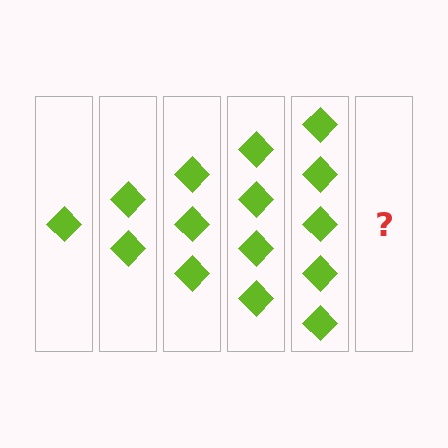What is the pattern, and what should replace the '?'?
The pattern is that each step adds one more diamond. The '?' should be 6 diamonds.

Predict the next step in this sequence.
The next step is 6 diamonds.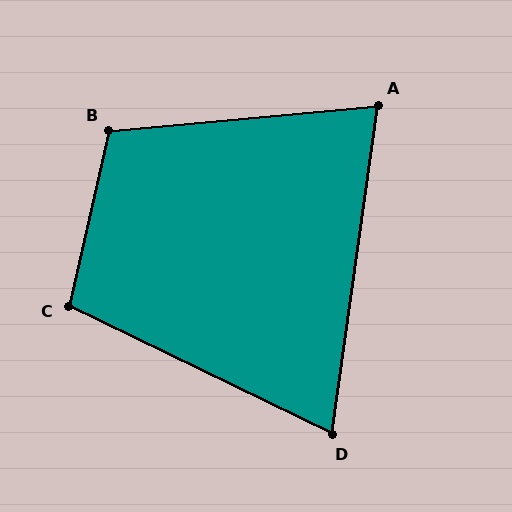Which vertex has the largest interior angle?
B, at approximately 108 degrees.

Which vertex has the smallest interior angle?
D, at approximately 72 degrees.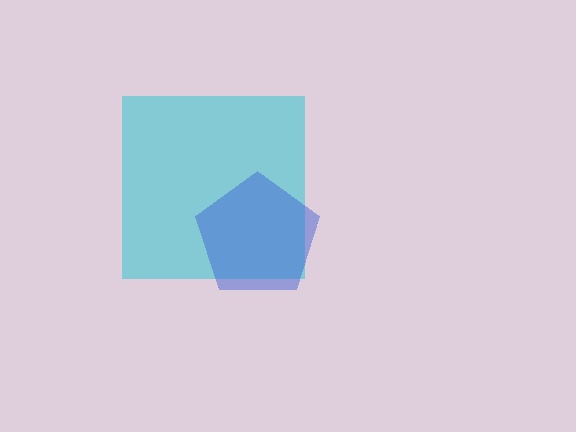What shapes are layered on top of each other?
The layered shapes are: a cyan square, a blue pentagon.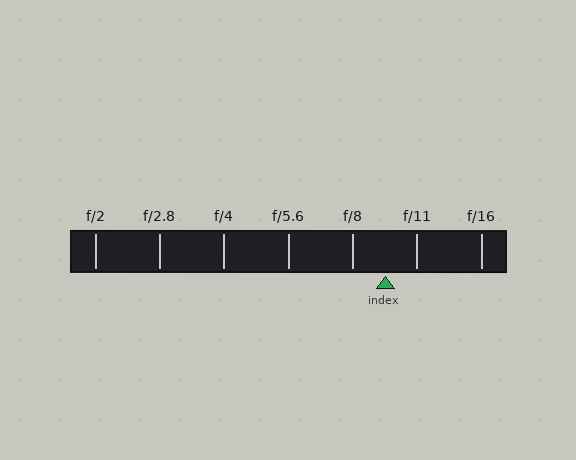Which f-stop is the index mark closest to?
The index mark is closest to f/11.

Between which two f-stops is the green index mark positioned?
The index mark is between f/8 and f/11.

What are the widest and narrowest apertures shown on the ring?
The widest aperture shown is f/2 and the narrowest is f/16.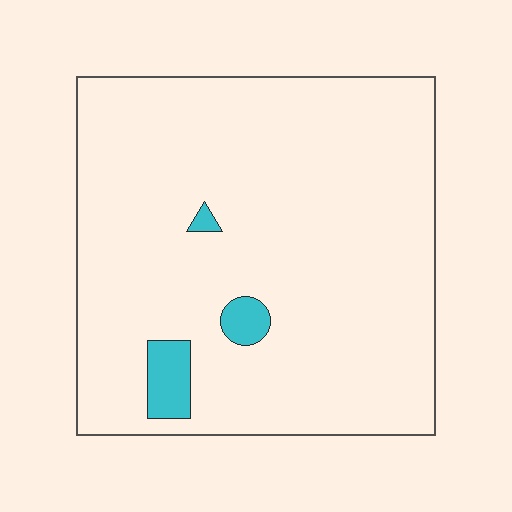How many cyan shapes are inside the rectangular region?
3.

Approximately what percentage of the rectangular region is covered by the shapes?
Approximately 5%.